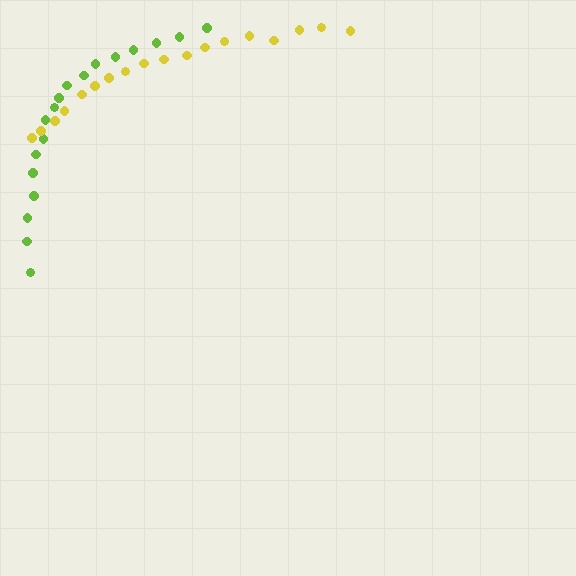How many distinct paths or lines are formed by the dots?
There are 2 distinct paths.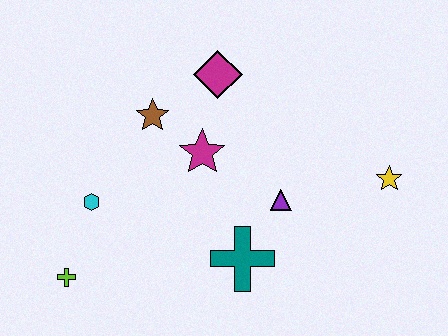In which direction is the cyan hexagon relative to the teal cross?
The cyan hexagon is to the left of the teal cross.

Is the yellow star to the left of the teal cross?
No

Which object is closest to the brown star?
The magenta star is closest to the brown star.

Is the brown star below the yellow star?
No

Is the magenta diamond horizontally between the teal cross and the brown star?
Yes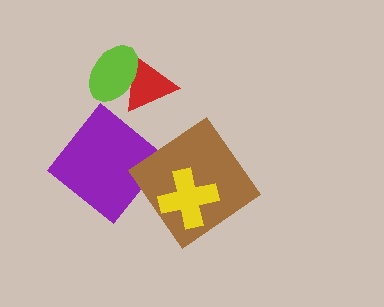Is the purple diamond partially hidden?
No, no other shape covers it.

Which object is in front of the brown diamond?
The yellow cross is in front of the brown diamond.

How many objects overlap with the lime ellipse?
1 object overlaps with the lime ellipse.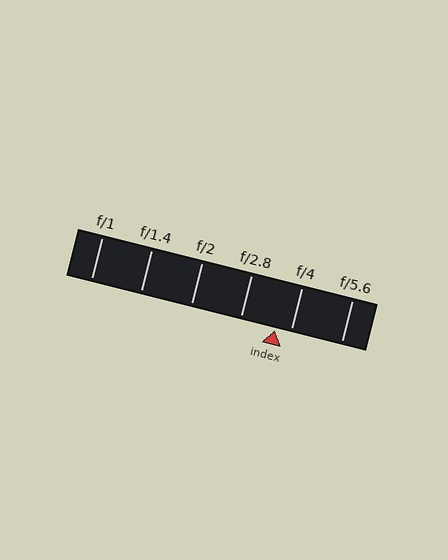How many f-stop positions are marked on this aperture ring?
There are 6 f-stop positions marked.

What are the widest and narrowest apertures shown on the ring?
The widest aperture shown is f/1 and the narrowest is f/5.6.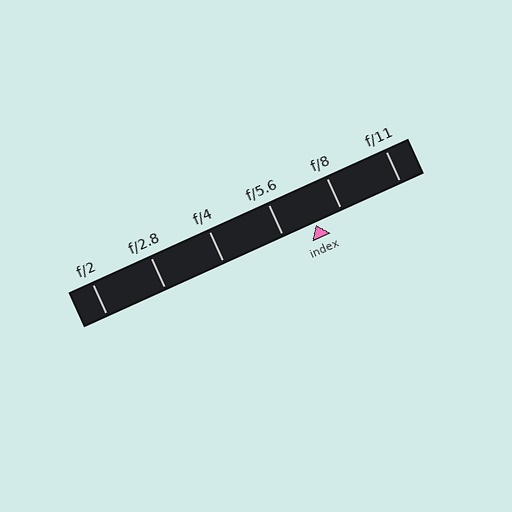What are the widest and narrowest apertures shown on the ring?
The widest aperture shown is f/2 and the narrowest is f/11.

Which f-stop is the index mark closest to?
The index mark is closest to f/8.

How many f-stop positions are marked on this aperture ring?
There are 6 f-stop positions marked.